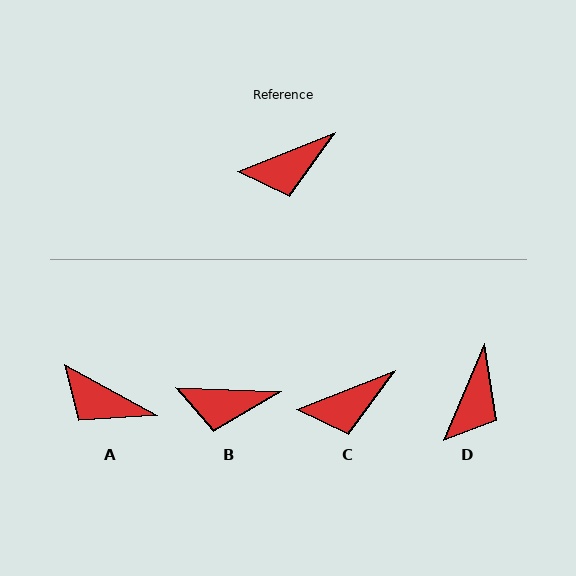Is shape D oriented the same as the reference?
No, it is off by about 46 degrees.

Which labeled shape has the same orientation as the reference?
C.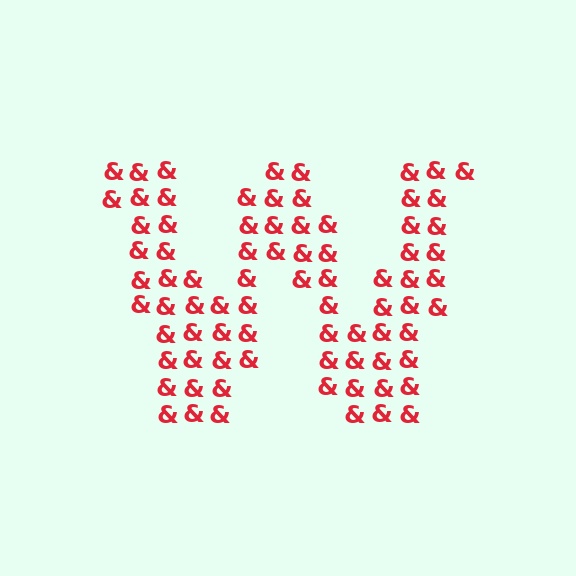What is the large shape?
The large shape is the letter W.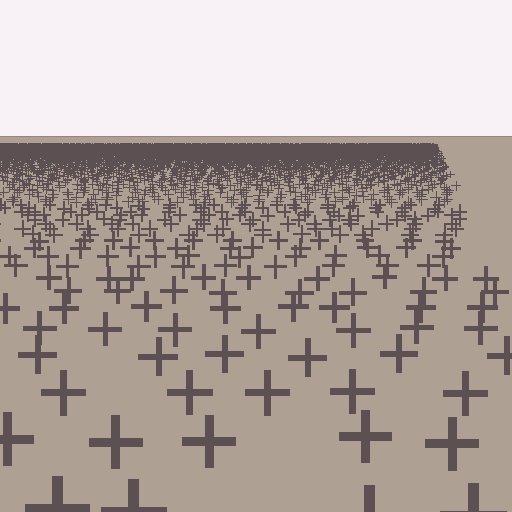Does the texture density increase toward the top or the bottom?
Density increases toward the top.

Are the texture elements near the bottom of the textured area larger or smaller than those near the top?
Larger. Near the bottom, elements are closer to the viewer and appear at a bigger on-screen size.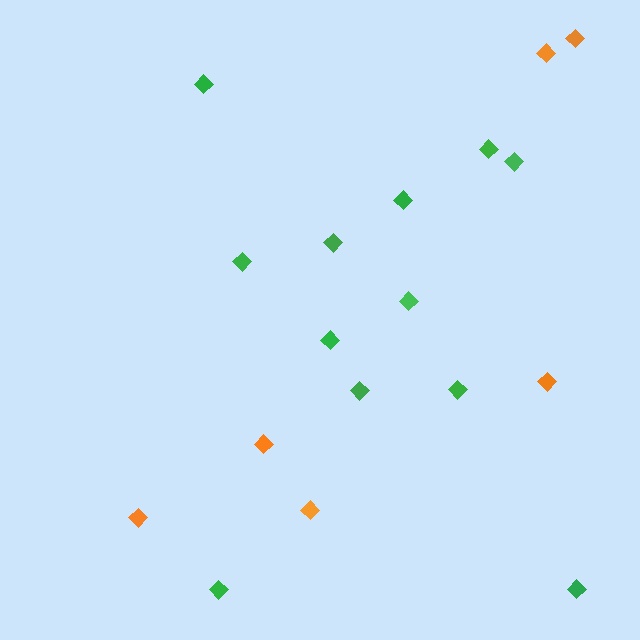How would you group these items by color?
There are 2 groups: one group of orange diamonds (6) and one group of green diamonds (12).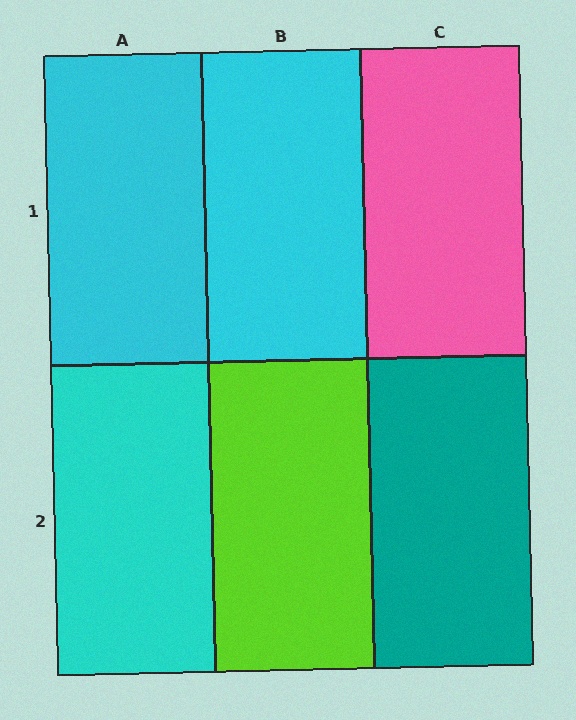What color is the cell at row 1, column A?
Cyan.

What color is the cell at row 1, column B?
Cyan.